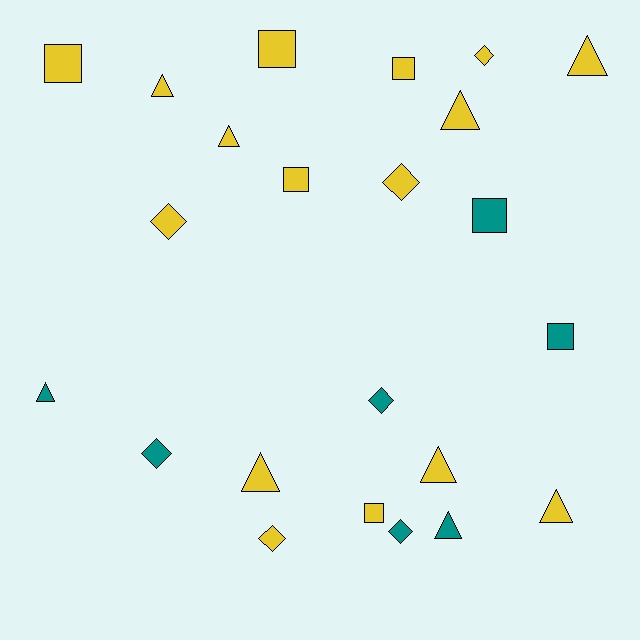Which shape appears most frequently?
Triangle, with 9 objects.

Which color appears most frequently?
Yellow, with 16 objects.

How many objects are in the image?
There are 23 objects.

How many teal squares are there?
There are 2 teal squares.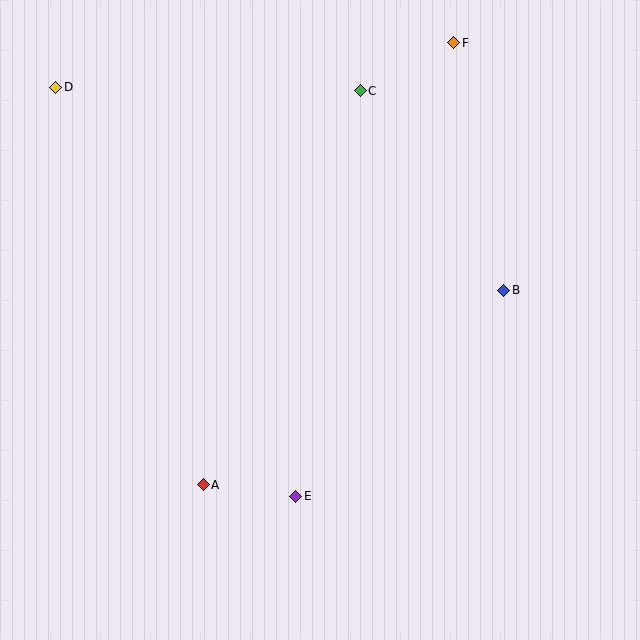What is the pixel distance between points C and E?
The distance between C and E is 410 pixels.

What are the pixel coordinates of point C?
Point C is at (360, 91).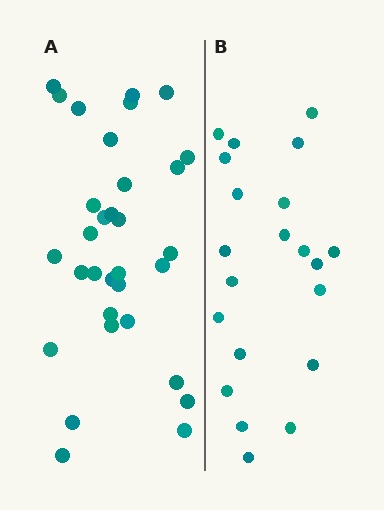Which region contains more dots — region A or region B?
Region A (the left region) has more dots.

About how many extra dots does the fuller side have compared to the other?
Region A has roughly 12 or so more dots than region B.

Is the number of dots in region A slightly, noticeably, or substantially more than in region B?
Region A has substantially more. The ratio is roughly 1.5 to 1.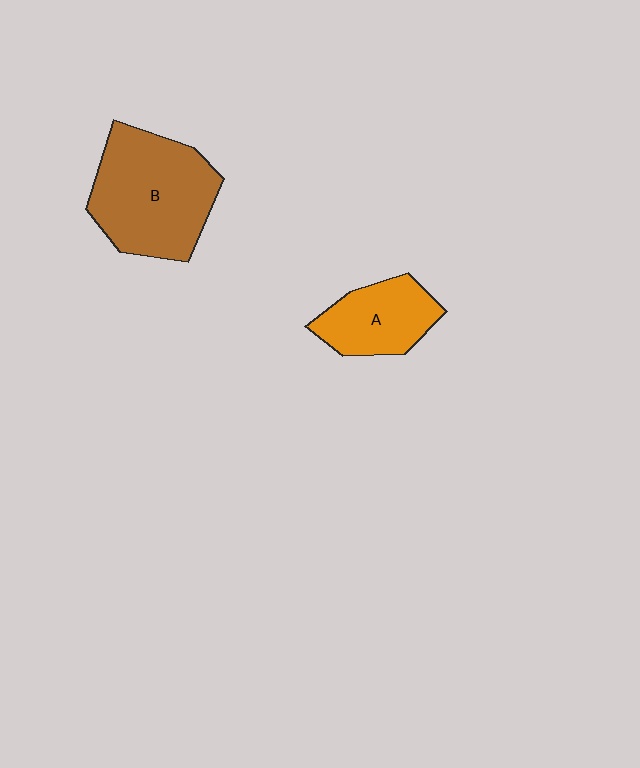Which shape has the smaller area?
Shape A (orange).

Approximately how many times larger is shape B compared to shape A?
Approximately 1.8 times.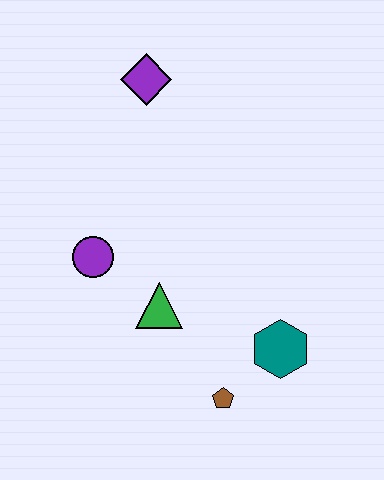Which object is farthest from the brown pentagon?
The purple diamond is farthest from the brown pentagon.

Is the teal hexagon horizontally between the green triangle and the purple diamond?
No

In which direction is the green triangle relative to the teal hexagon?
The green triangle is to the left of the teal hexagon.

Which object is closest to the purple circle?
The green triangle is closest to the purple circle.